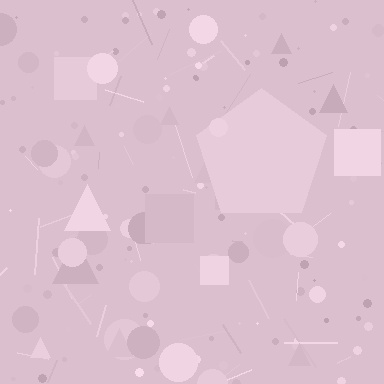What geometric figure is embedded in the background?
A pentagon is embedded in the background.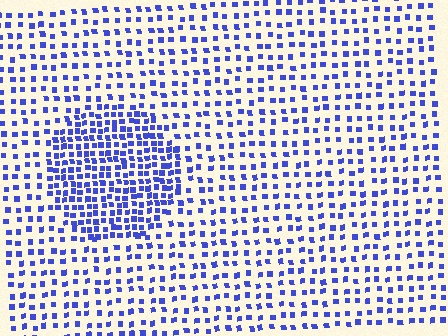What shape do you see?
I see a circle.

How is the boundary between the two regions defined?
The boundary is defined by a change in element density (approximately 2.0x ratio). All elements are the same color, size, and shape.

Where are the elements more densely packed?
The elements are more densely packed inside the circle boundary.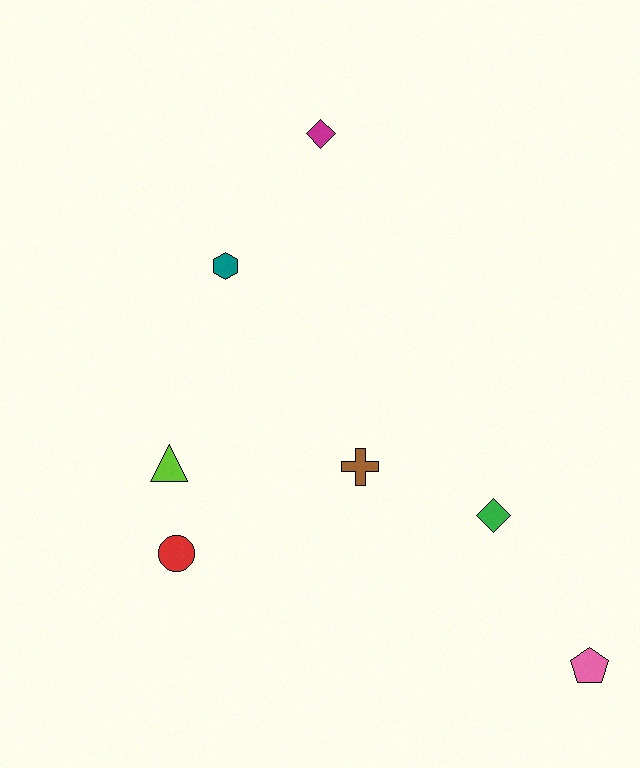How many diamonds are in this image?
There are 2 diamonds.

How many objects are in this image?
There are 7 objects.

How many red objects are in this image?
There is 1 red object.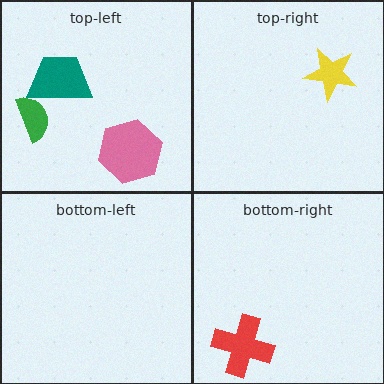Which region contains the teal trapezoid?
The top-left region.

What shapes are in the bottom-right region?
The red cross.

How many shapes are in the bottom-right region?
1.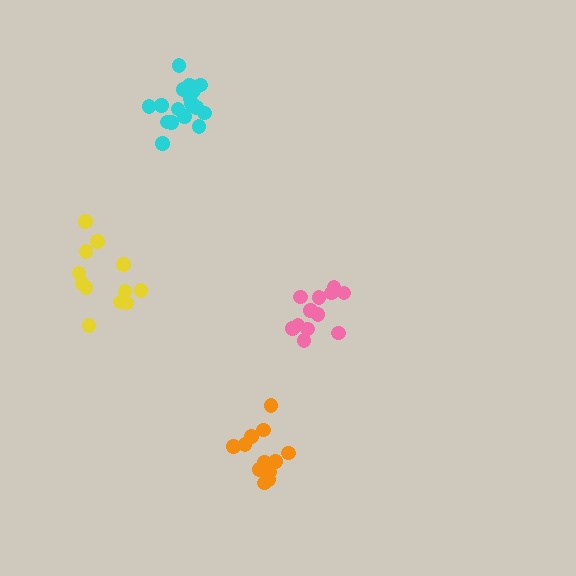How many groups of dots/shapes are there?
There are 4 groups.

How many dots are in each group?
Group 1: 18 dots, Group 2: 12 dots, Group 3: 12 dots, Group 4: 13 dots (55 total).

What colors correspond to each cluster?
The clusters are colored: cyan, pink, yellow, orange.